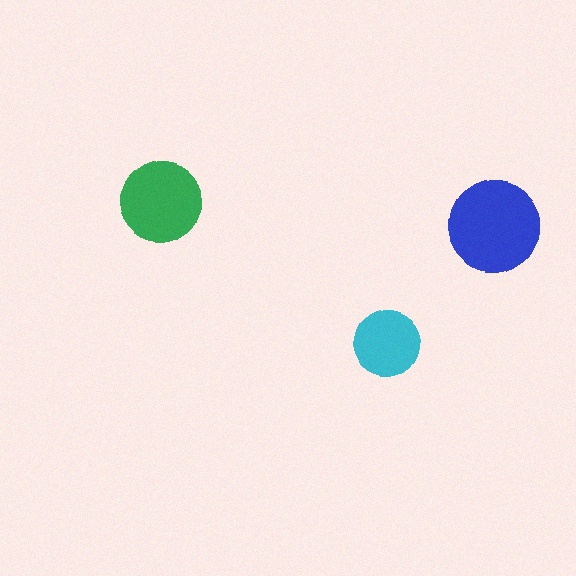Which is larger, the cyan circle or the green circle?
The green one.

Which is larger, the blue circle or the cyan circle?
The blue one.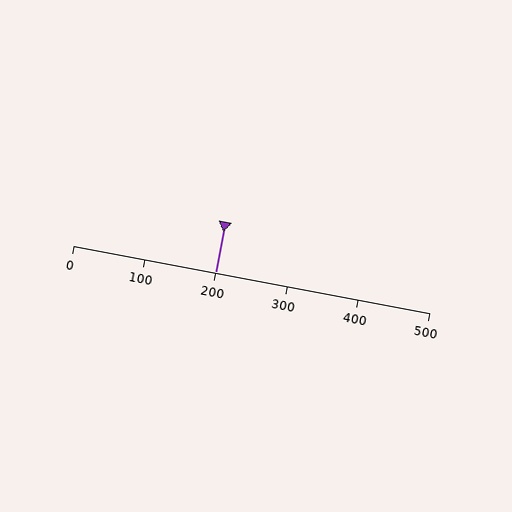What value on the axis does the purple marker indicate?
The marker indicates approximately 200.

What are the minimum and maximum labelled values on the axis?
The axis runs from 0 to 500.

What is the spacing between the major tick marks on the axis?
The major ticks are spaced 100 apart.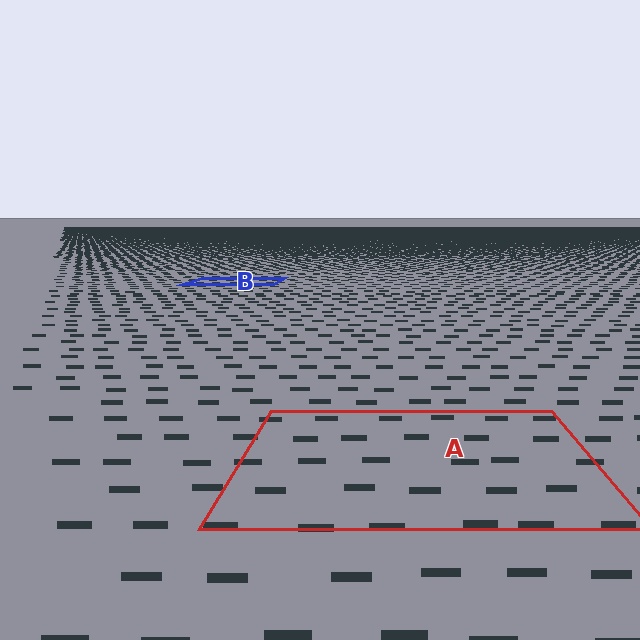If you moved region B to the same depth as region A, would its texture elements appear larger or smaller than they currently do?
They would appear larger. At a closer depth, the same texture elements are projected at a bigger on-screen size.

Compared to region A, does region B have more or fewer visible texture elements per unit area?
Region B has more texture elements per unit area — they are packed more densely because it is farther away.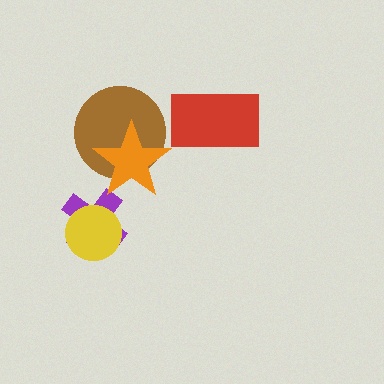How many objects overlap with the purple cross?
1 object overlaps with the purple cross.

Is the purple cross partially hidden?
Yes, it is partially covered by another shape.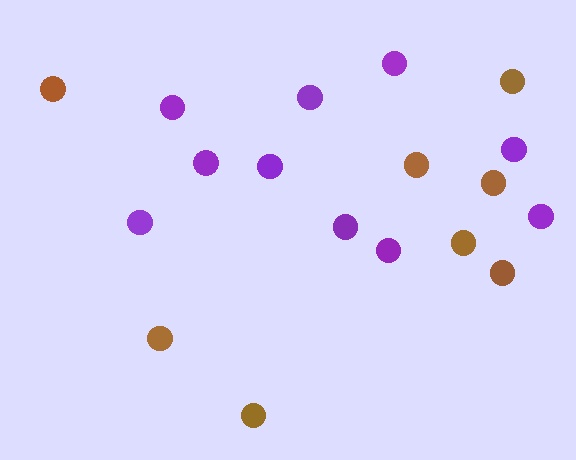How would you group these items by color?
There are 2 groups: one group of purple circles (10) and one group of brown circles (8).